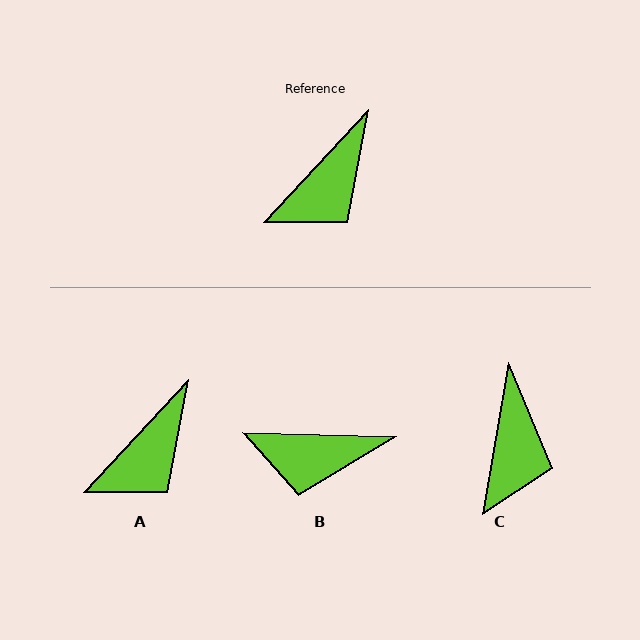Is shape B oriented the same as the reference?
No, it is off by about 49 degrees.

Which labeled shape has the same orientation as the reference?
A.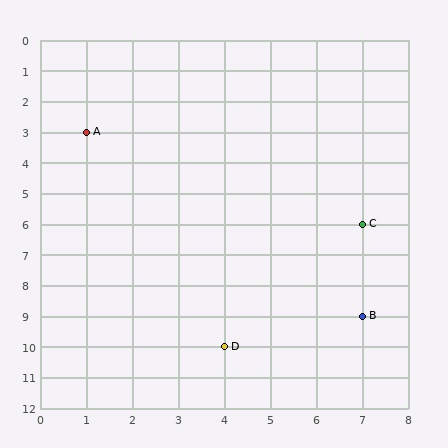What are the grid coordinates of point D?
Point D is at grid coordinates (4, 10).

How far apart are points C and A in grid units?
Points C and A are 6 columns and 3 rows apart (about 6.7 grid units diagonally).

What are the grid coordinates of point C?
Point C is at grid coordinates (7, 6).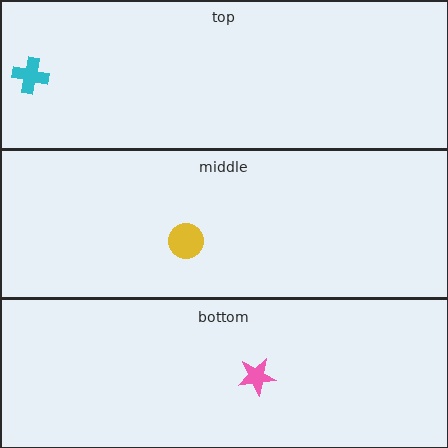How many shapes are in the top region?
1.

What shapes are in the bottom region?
The pink star.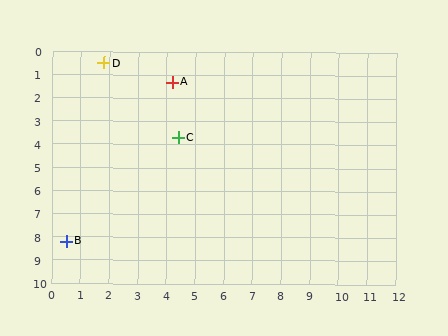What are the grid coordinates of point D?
Point D is at approximately (1.8, 0.5).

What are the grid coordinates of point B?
Point B is at approximately (0.5, 8.2).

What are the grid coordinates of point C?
Point C is at approximately (4.4, 3.7).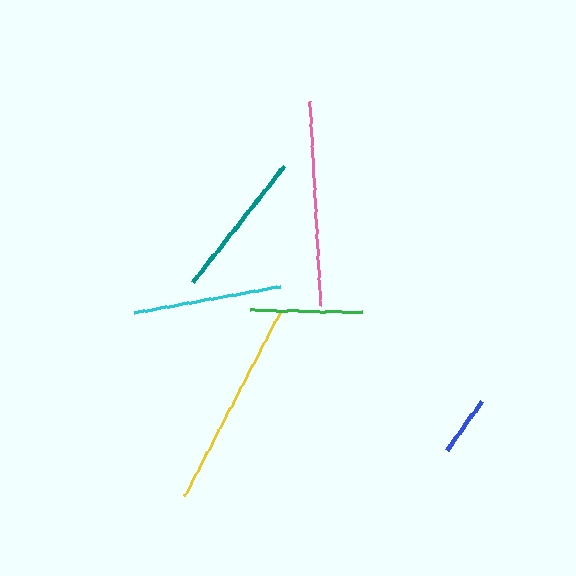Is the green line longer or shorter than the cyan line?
The cyan line is longer than the green line.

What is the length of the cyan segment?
The cyan segment is approximately 149 pixels long.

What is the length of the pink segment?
The pink segment is approximately 205 pixels long.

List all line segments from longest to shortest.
From longest to shortest: yellow, pink, cyan, teal, green, blue.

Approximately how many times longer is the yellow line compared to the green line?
The yellow line is approximately 1.9 times the length of the green line.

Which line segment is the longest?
The yellow line is the longest at approximately 210 pixels.